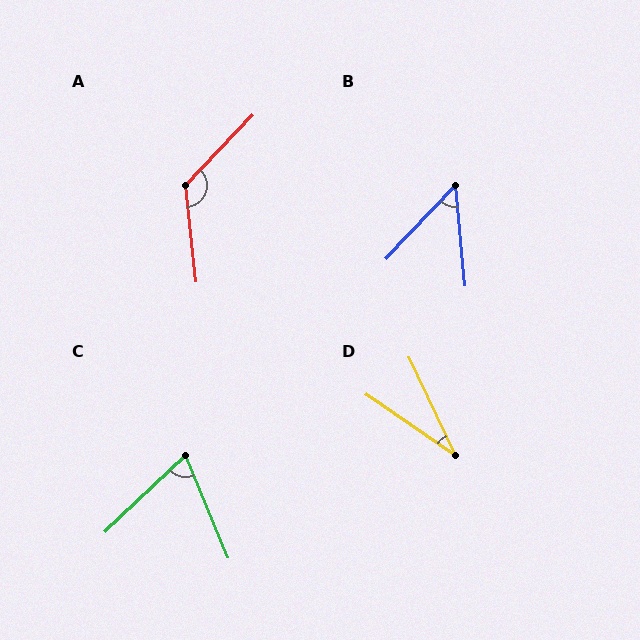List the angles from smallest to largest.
D (30°), B (48°), C (69°), A (130°).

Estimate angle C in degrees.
Approximately 69 degrees.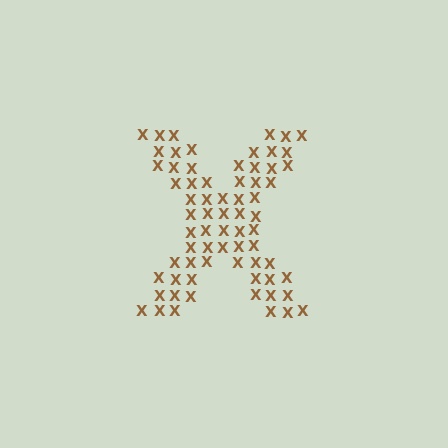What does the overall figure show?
The overall figure shows the letter X.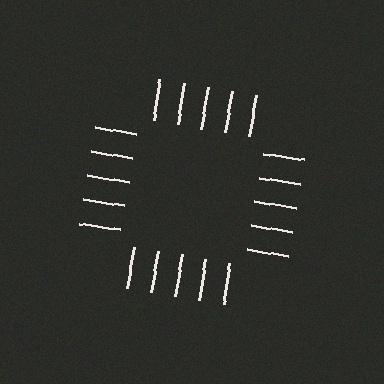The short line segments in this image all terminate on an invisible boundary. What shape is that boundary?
An illusory square — the line segments terminate on its edges but no continuous stroke is drawn.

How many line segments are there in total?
20 — 5 along each of the 4 edges.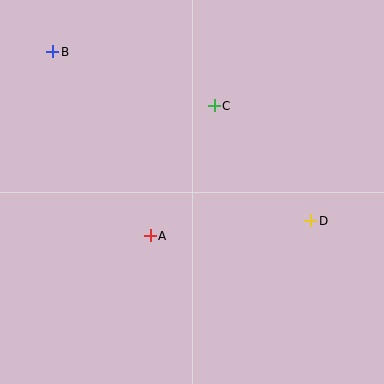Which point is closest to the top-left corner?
Point B is closest to the top-left corner.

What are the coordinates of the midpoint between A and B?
The midpoint between A and B is at (102, 144).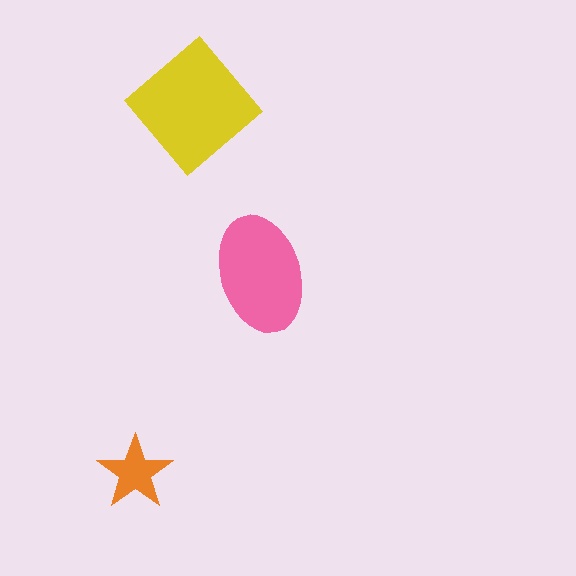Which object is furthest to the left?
The orange star is leftmost.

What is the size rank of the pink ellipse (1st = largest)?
2nd.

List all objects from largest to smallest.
The yellow diamond, the pink ellipse, the orange star.